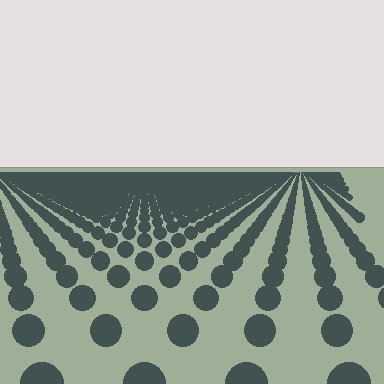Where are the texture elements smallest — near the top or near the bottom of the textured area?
Near the top.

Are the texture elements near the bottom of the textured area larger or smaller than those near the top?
Larger. Near the bottom, elements are closer to the viewer and appear at a bigger on-screen size.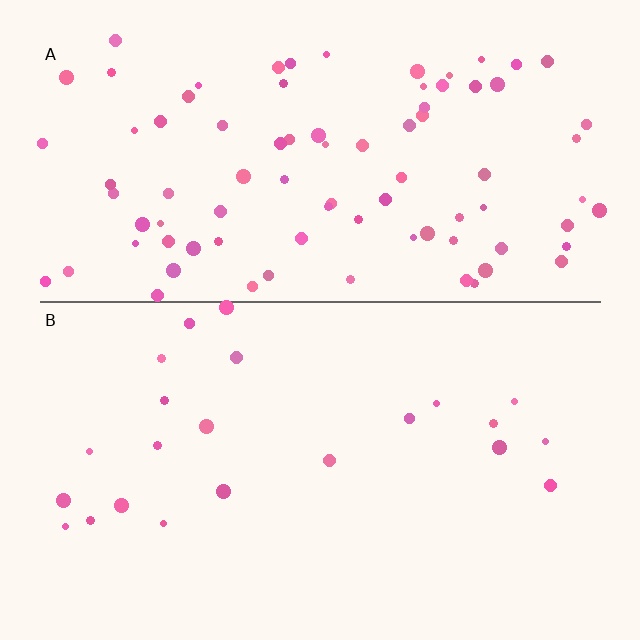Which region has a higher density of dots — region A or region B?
A (the top).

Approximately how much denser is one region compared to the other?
Approximately 3.8× — region A over region B.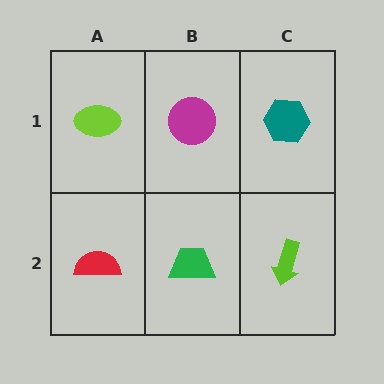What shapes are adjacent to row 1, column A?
A red semicircle (row 2, column A), a magenta circle (row 1, column B).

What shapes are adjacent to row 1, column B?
A green trapezoid (row 2, column B), a lime ellipse (row 1, column A), a teal hexagon (row 1, column C).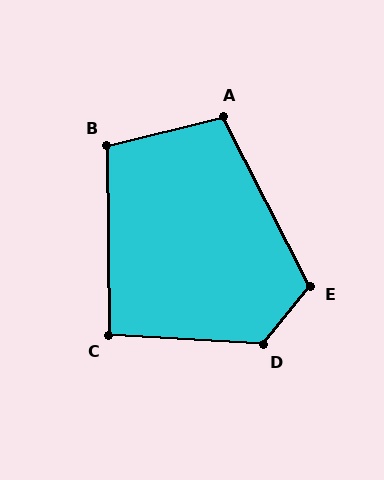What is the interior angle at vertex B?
Approximately 103 degrees (obtuse).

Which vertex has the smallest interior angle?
C, at approximately 94 degrees.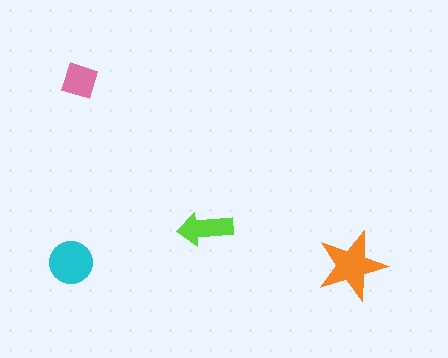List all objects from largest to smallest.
The orange star, the cyan circle, the lime arrow, the pink diamond.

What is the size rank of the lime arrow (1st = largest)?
3rd.